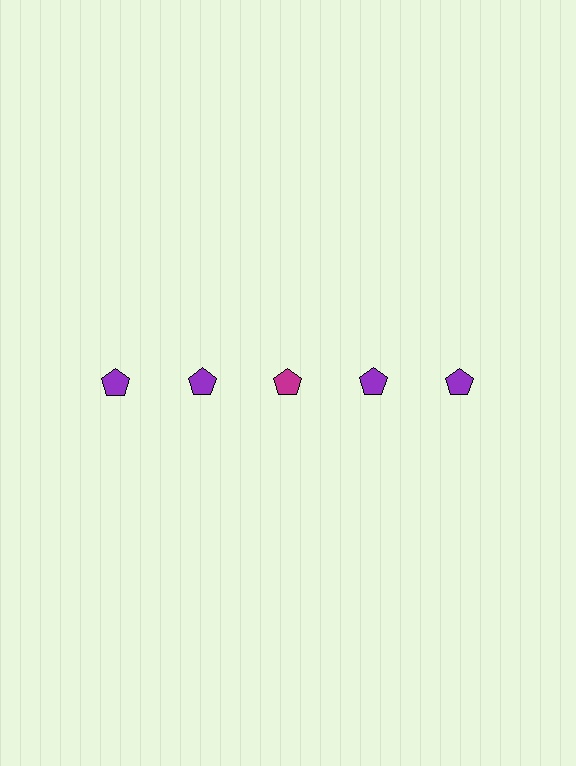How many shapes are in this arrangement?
There are 5 shapes arranged in a grid pattern.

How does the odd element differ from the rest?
It has a different color: magenta instead of purple.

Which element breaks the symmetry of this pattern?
The magenta pentagon in the top row, center column breaks the symmetry. All other shapes are purple pentagons.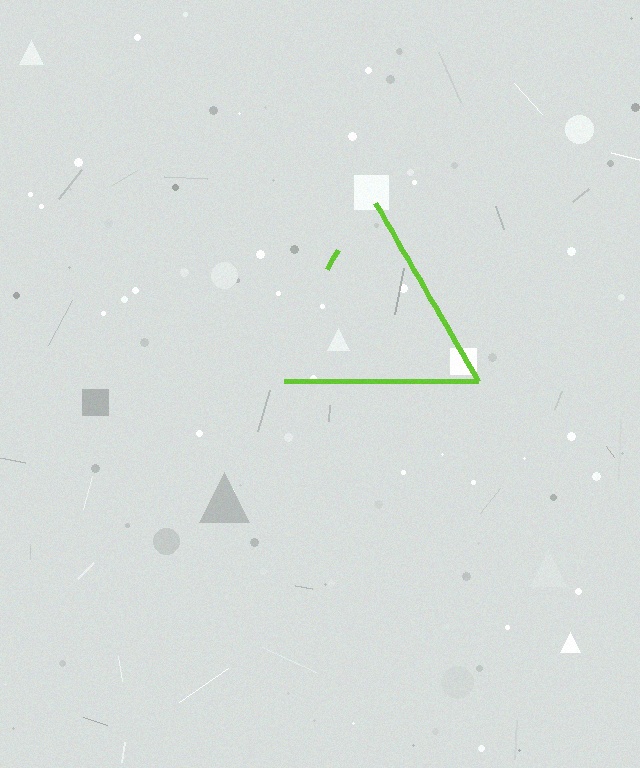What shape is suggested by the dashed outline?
The dashed outline suggests a triangle.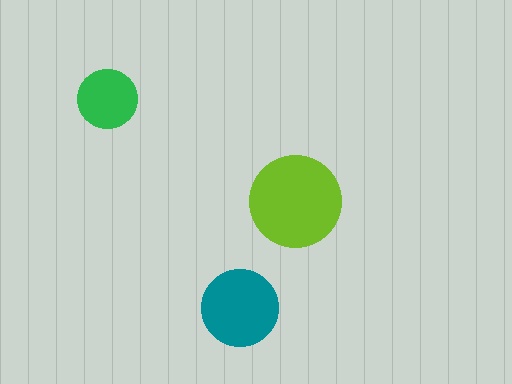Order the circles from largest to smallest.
the lime one, the teal one, the green one.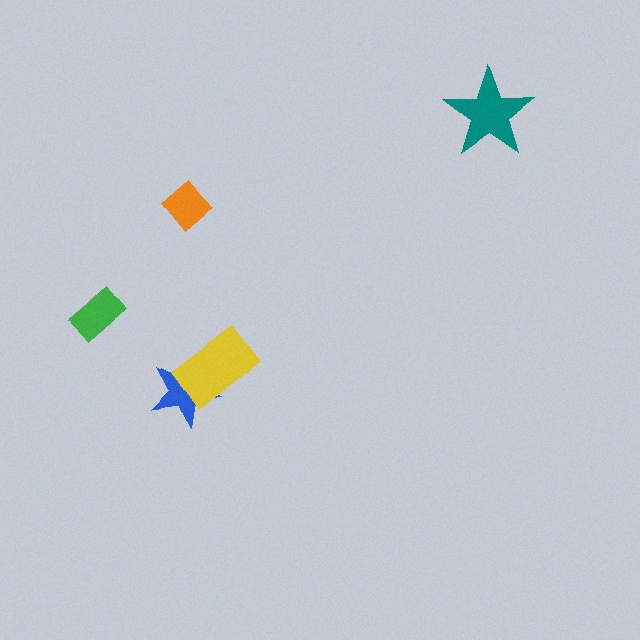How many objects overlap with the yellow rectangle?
1 object overlaps with the yellow rectangle.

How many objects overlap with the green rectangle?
0 objects overlap with the green rectangle.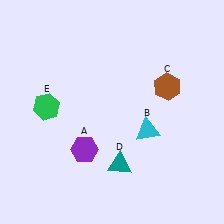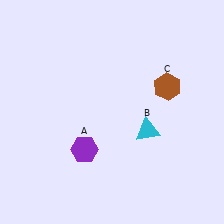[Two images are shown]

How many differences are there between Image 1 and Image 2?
There are 2 differences between the two images.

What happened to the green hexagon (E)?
The green hexagon (E) was removed in Image 2. It was in the top-left area of Image 1.